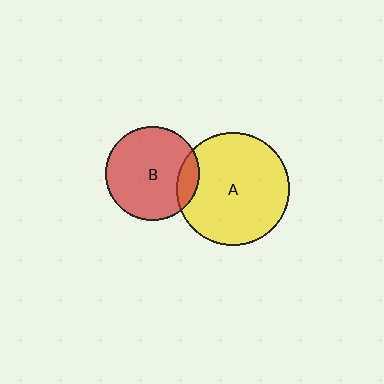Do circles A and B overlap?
Yes.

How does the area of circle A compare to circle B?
Approximately 1.4 times.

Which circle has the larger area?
Circle A (yellow).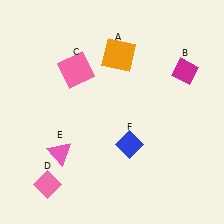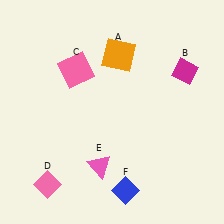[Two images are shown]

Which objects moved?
The objects that moved are: the pink triangle (E), the blue diamond (F).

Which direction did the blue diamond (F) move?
The blue diamond (F) moved down.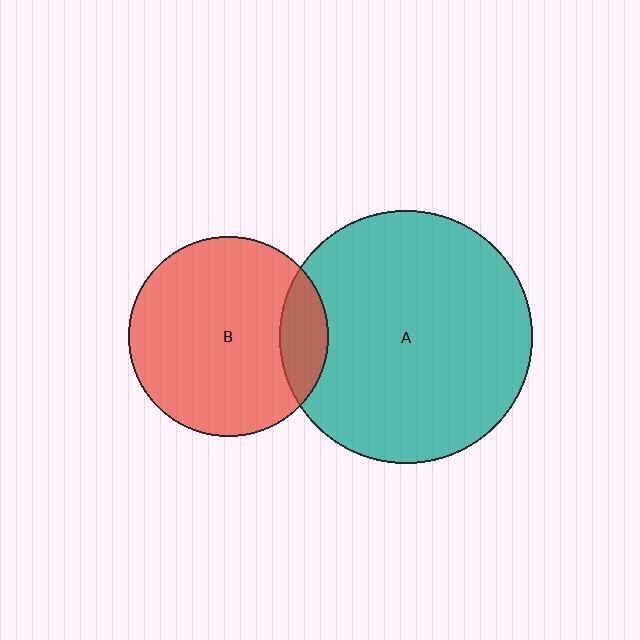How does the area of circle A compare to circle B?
Approximately 1.6 times.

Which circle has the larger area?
Circle A (teal).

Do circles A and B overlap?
Yes.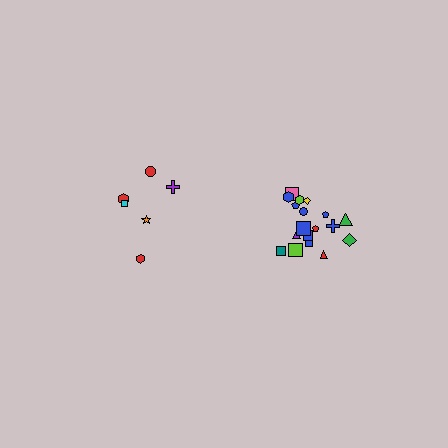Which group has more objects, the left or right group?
The right group.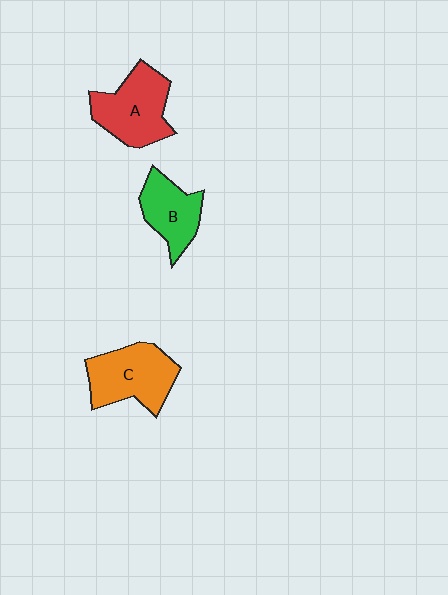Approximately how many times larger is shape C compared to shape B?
Approximately 1.3 times.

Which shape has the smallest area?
Shape B (green).